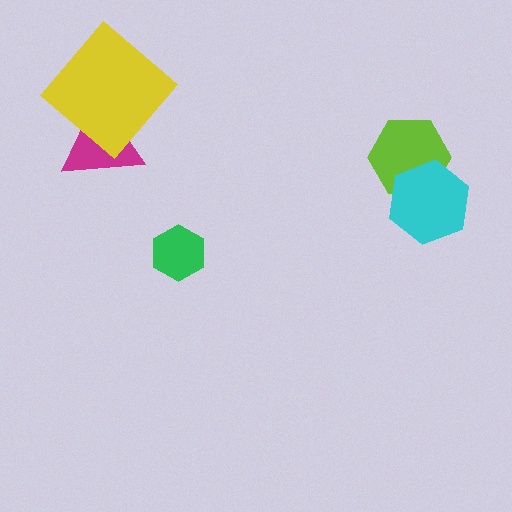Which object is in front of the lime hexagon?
The cyan hexagon is in front of the lime hexagon.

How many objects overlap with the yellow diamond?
1 object overlaps with the yellow diamond.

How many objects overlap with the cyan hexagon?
1 object overlaps with the cyan hexagon.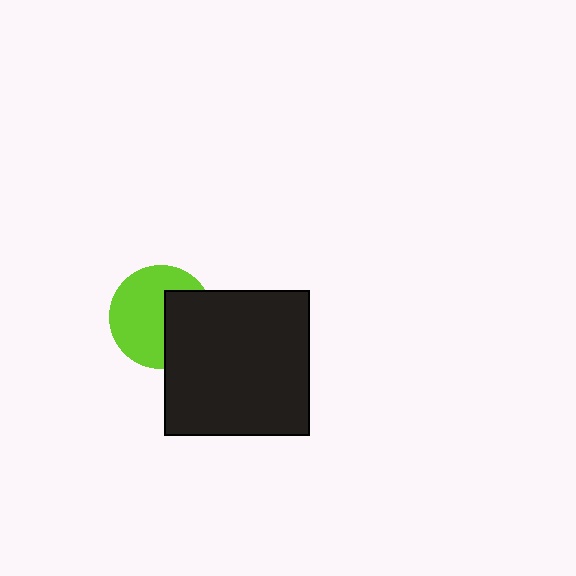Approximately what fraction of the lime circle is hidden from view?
Roughly 39% of the lime circle is hidden behind the black square.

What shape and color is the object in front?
The object in front is a black square.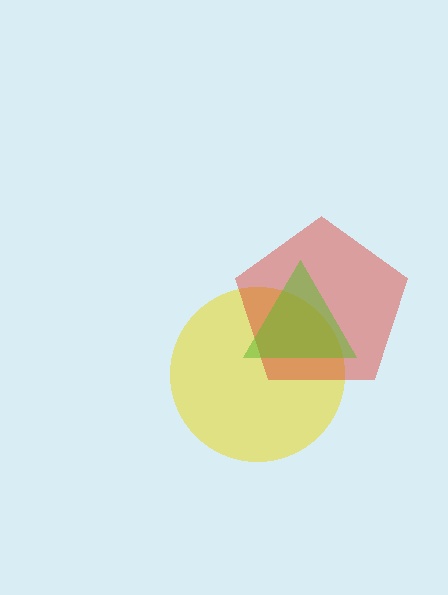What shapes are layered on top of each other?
The layered shapes are: a yellow circle, a red pentagon, a lime triangle.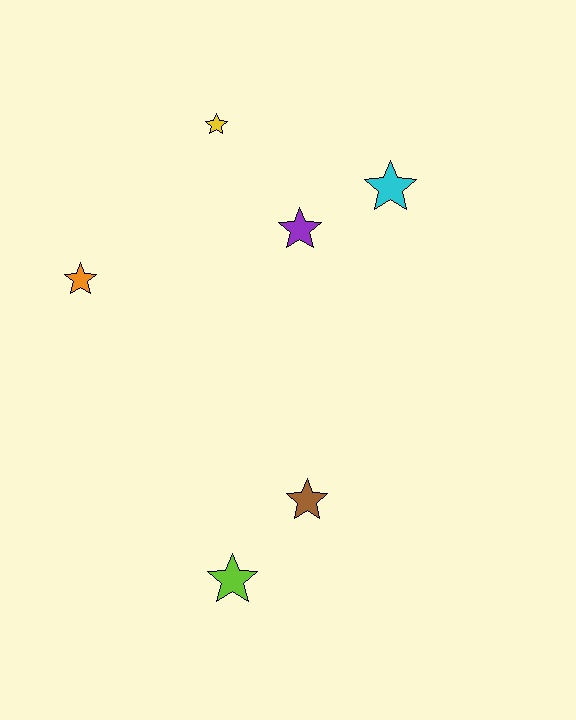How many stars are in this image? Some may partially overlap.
There are 6 stars.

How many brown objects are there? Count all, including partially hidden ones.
There is 1 brown object.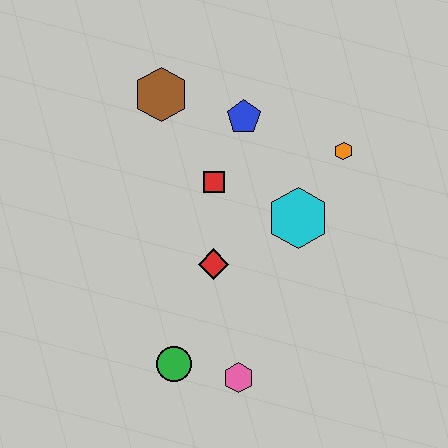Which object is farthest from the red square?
The pink hexagon is farthest from the red square.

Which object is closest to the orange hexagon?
The cyan hexagon is closest to the orange hexagon.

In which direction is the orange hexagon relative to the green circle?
The orange hexagon is above the green circle.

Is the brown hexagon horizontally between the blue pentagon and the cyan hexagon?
No